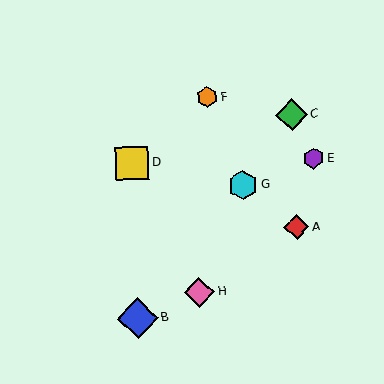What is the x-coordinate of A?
Object A is at x≈296.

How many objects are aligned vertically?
2 objects (B, D) are aligned vertically.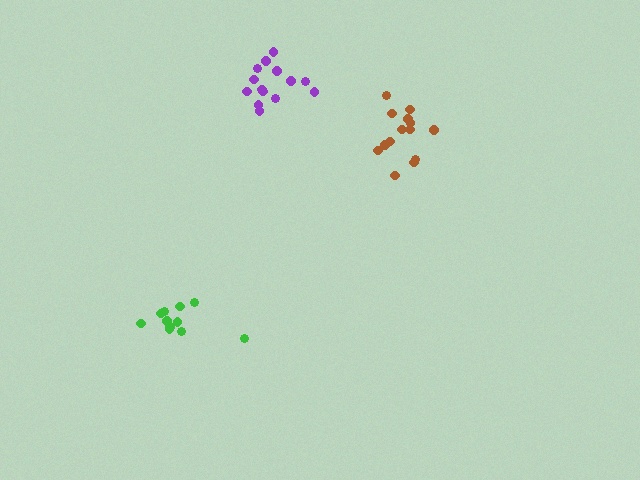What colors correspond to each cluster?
The clusters are colored: purple, green, brown.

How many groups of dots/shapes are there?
There are 3 groups.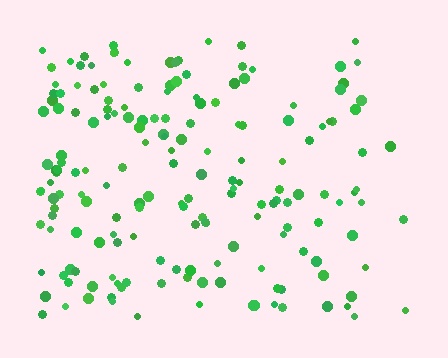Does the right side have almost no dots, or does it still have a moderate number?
Still a moderate number, just noticeably fewer than the left.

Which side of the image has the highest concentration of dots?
The left.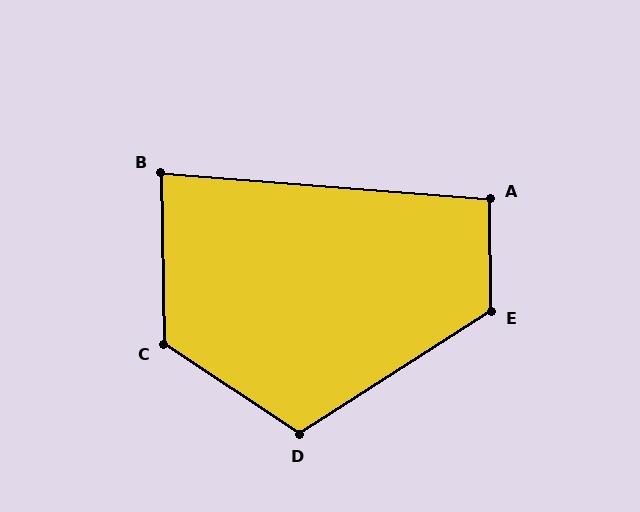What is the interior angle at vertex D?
Approximately 114 degrees (obtuse).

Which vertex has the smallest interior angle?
B, at approximately 84 degrees.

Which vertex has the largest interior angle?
C, at approximately 124 degrees.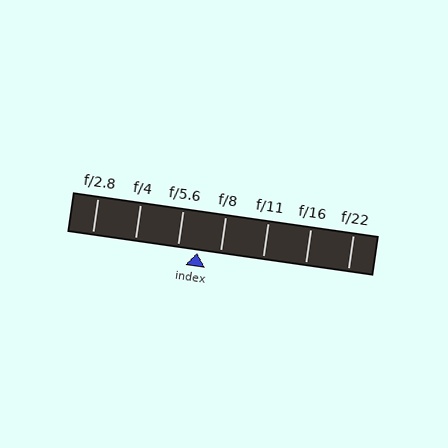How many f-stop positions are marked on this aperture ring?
There are 7 f-stop positions marked.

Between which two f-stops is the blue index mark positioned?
The index mark is between f/5.6 and f/8.